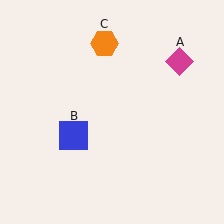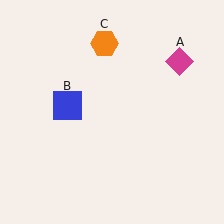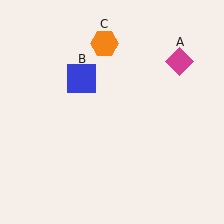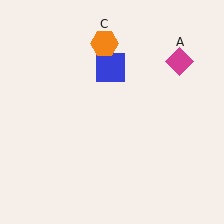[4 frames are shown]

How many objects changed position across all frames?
1 object changed position: blue square (object B).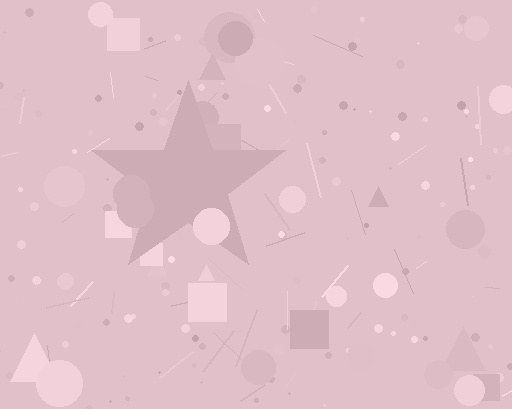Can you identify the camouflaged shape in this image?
The camouflaged shape is a star.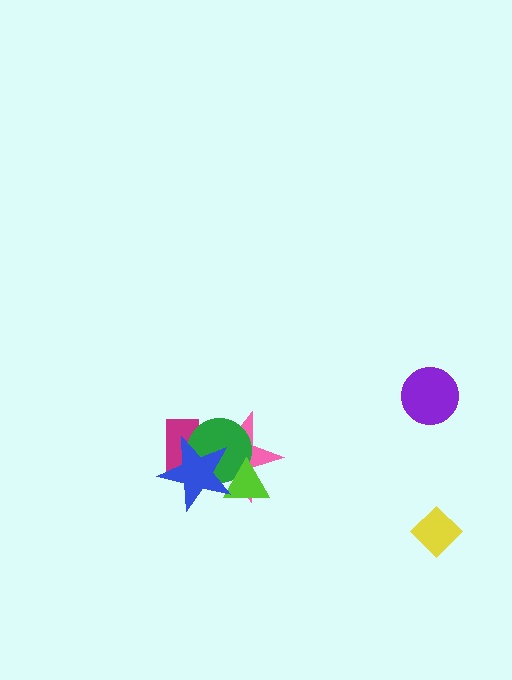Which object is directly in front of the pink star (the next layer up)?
The green circle is directly in front of the pink star.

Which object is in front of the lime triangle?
The blue star is in front of the lime triangle.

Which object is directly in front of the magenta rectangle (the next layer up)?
The pink star is directly in front of the magenta rectangle.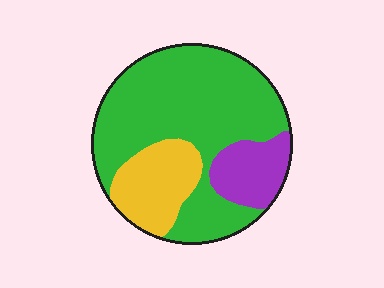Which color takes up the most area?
Green, at roughly 65%.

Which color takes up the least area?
Purple, at roughly 15%.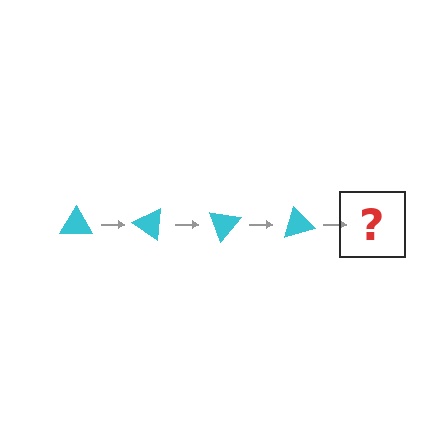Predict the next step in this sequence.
The next step is a cyan triangle rotated 140 degrees.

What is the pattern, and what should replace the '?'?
The pattern is that the triangle rotates 35 degrees each step. The '?' should be a cyan triangle rotated 140 degrees.